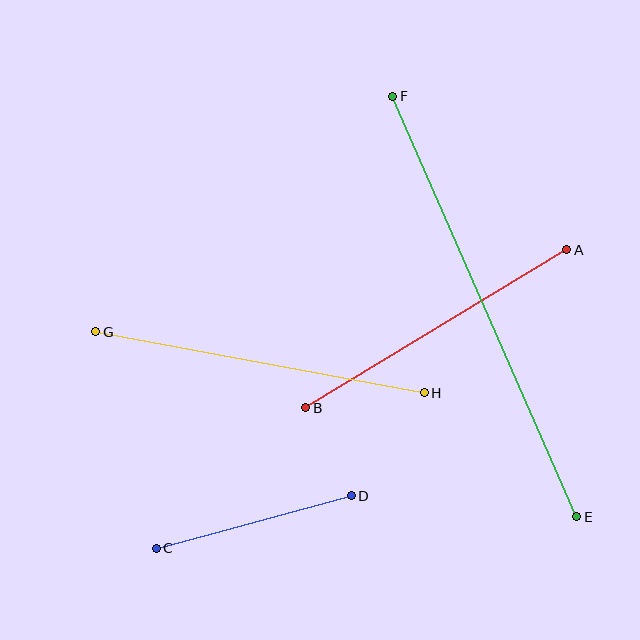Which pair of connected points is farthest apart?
Points E and F are farthest apart.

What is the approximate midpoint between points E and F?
The midpoint is at approximately (485, 306) pixels.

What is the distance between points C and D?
The distance is approximately 202 pixels.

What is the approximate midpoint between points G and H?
The midpoint is at approximately (260, 362) pixels.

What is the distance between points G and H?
The distance is approximately 334 pixels.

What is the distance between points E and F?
The distance is approximately 459 pixels.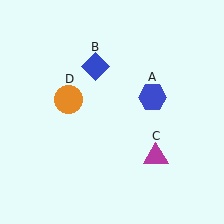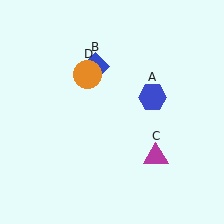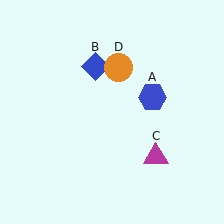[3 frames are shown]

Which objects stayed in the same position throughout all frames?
Blue hexagon (object A) and blue diamond (object B) and magenta triangle (object C) remained stationary.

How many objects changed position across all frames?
1 object changed position: orange circle (object D).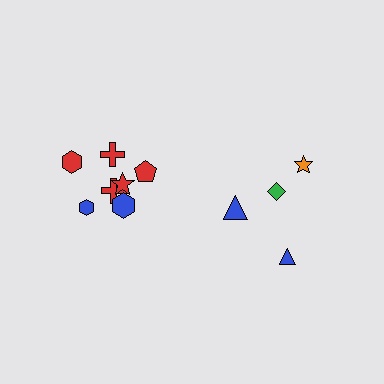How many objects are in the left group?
There are 7 objects.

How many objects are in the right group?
There are 4 objects.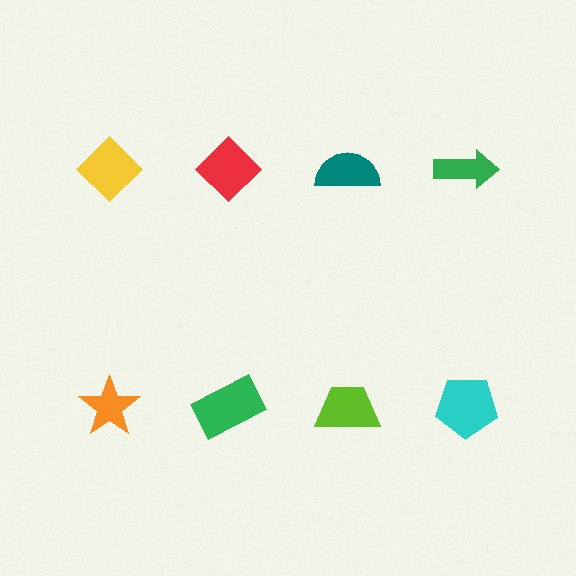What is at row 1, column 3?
A teal semicircle.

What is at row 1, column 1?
A yellow diamond.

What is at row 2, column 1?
An orange star.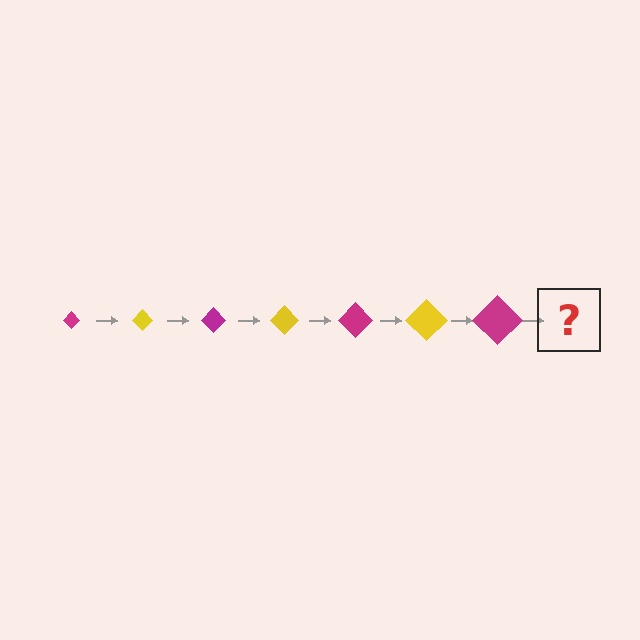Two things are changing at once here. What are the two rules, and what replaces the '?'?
The two rules are that the diamond grows larger each step and the color cycles through magenta and yellow. The '?' should be a yellow diamond, larger than the previous one.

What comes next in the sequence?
The next element should be a yellow diamond, larger than the previous one.